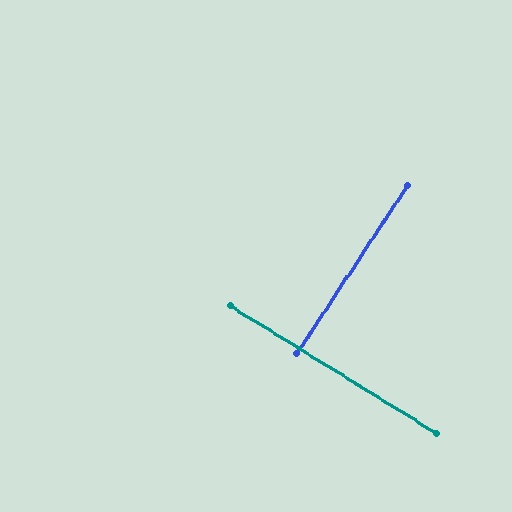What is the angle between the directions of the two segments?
Approximately 89 degrees.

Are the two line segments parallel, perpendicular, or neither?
Perpendicular — they meet at approximately 89°.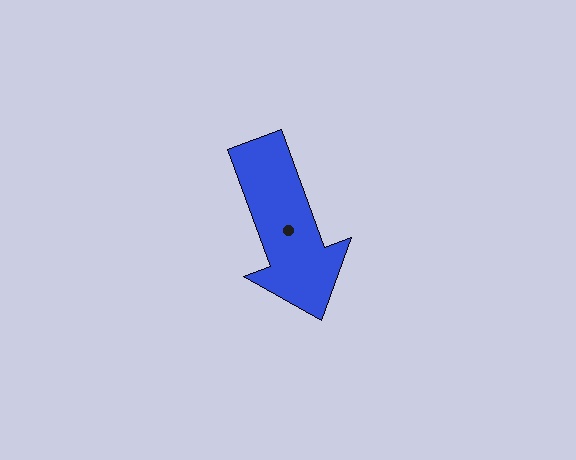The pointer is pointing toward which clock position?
Roughly 5 o'clock.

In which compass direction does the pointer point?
South.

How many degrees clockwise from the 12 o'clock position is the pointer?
Approximately 160 degrees.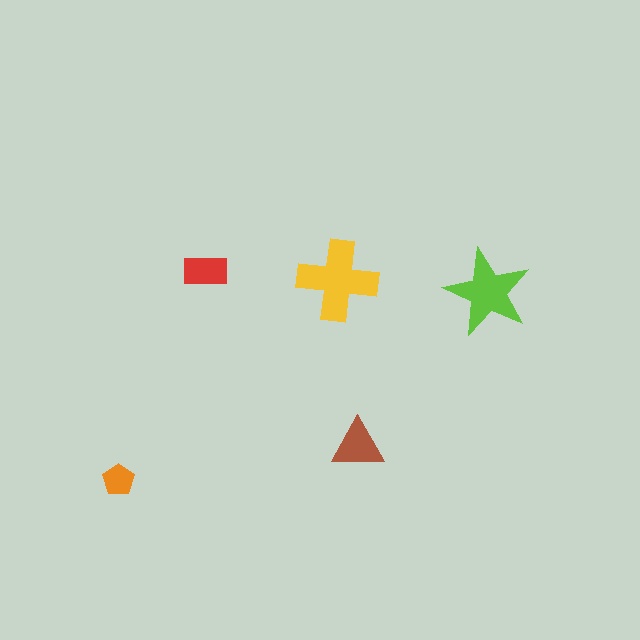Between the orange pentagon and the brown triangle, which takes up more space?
The brown triangle.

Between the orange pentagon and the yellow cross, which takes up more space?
The yellow cross.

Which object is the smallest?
The orange pentagon.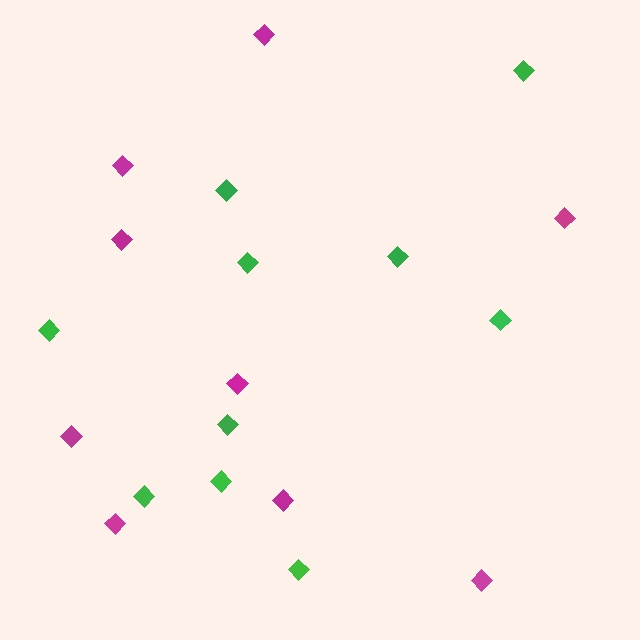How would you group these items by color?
There are 2 groups: one group of green diamonds (10) and one group of magenta diamonds (9).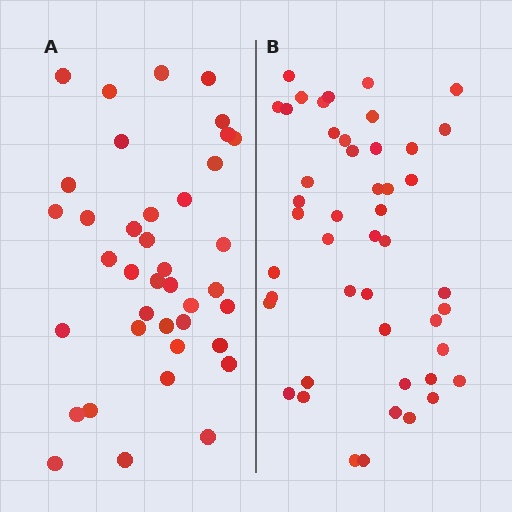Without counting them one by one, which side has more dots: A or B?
Region B (the right region) has more dots.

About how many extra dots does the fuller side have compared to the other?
Region B has roughly 8 or so more dots than region A.